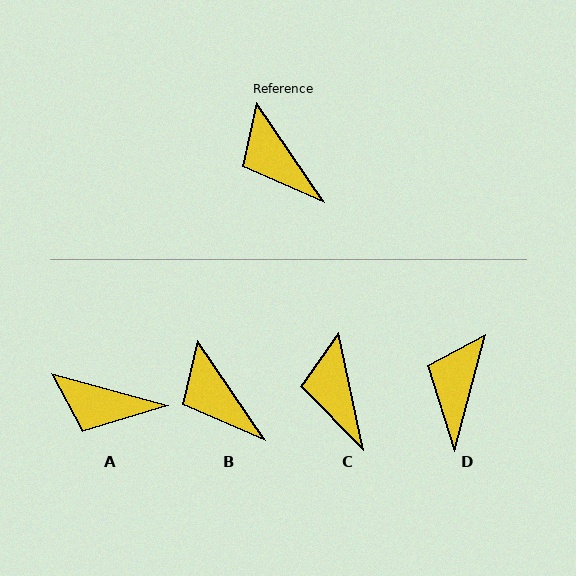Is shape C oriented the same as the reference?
No, it is off by about 22 degrees.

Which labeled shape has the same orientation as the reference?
B.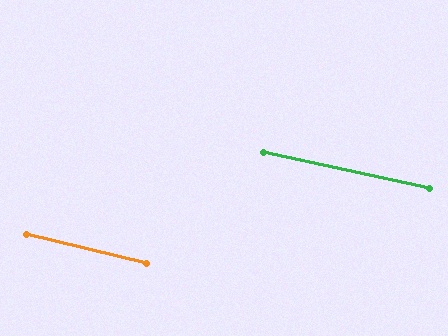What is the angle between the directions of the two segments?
Approximately 1 degree.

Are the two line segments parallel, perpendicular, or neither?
Parallel — their directions differ by only 1.3°.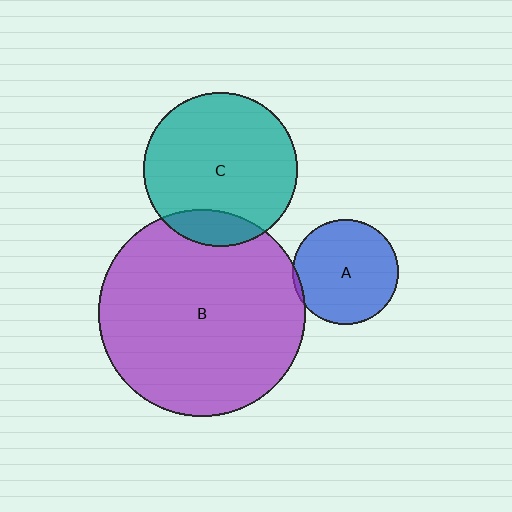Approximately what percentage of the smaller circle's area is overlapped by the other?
Approximately 5%.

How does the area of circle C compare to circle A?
Approximately 2.1 times.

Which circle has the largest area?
Circle B (purple).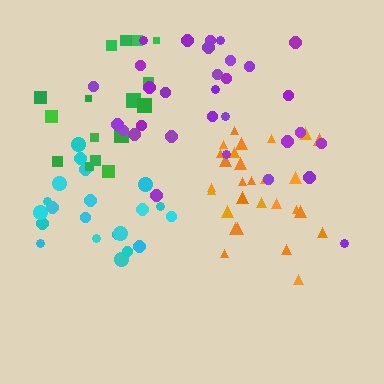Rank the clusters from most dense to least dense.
cyan, orange, green, purple.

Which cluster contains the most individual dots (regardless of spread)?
Purple (32).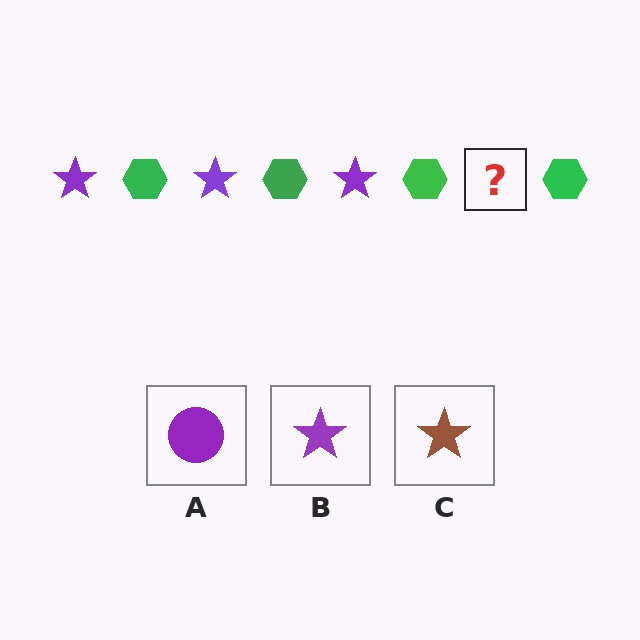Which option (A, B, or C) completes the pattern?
B.